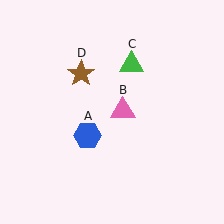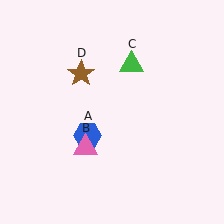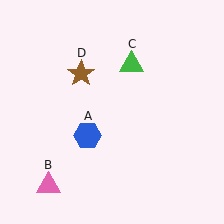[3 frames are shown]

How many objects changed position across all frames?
1 object changed position: pink triangle (object B).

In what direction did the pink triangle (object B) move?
The pink triangle (object B) moved down and to the left.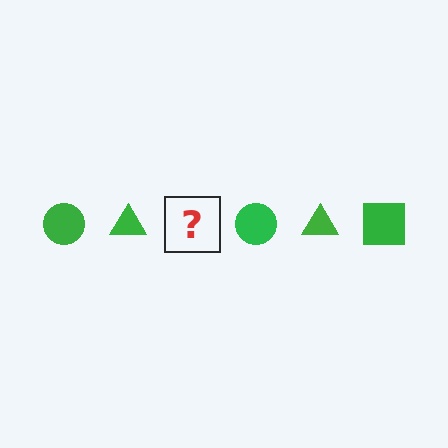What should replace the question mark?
The question mark should be replaced with a green square.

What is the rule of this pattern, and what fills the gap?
The rule is that the pattern cycles through circle, triangle, square shapes in green. The gap should be filled with a green square.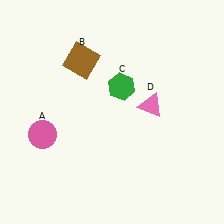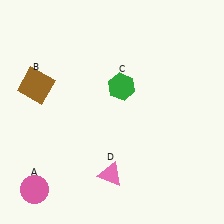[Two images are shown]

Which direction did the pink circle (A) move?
The pink circle (A) moved down.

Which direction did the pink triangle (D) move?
The pink triangle (D) moved down.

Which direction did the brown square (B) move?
The brown square (B) moved left.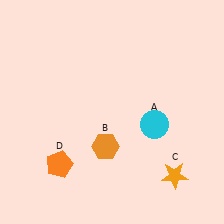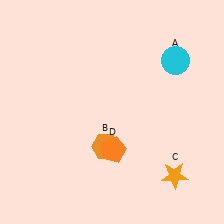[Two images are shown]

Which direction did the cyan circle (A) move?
The cyan circle (A) moved up.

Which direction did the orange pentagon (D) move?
The orange pentagon (D) moved right.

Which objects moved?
The objects that moved are: the cyan circle (A), the orange pentagon (D).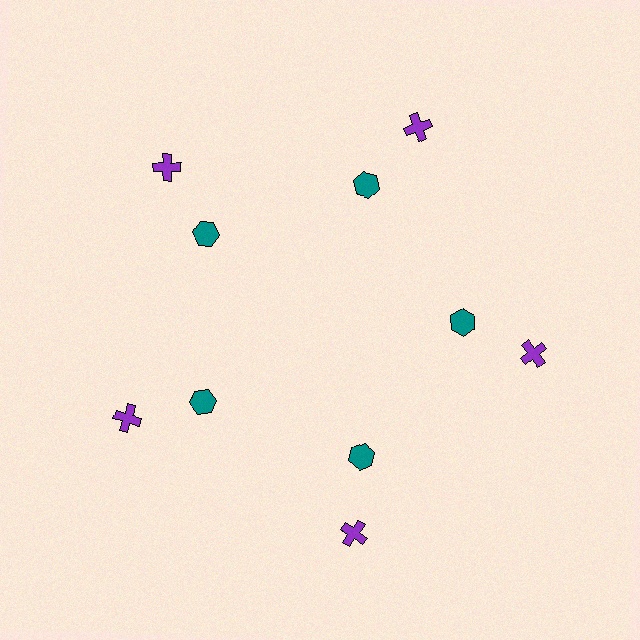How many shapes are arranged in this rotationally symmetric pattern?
There are 10 shapes, arranged in 5 groups of 2.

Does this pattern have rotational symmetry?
Yes, this pattern has 5-fold rotational symmetry. It looks the same after rotating 72 degrees around the center.